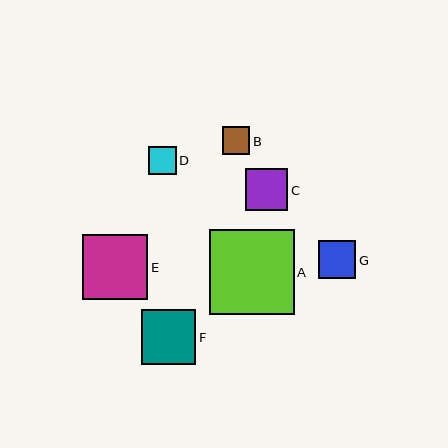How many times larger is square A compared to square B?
Square A is approximately 3.0 times the size of square B.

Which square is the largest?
Square A is the largest with a size of approximately 85 pixels.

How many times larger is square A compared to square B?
Square A is approximately 3.0 times the size of square B.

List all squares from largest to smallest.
From largest to smallest: A, E, F, C, G, D, B.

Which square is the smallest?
Square B is the smallest with a size of approximately 28 pixels.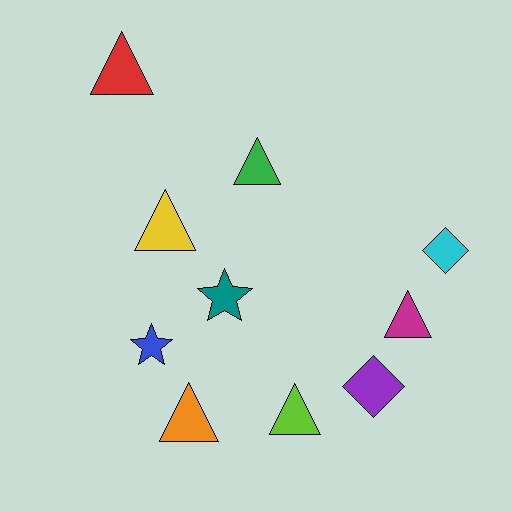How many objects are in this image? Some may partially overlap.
There are 10 objects.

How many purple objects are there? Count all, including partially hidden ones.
There is 1 purple object.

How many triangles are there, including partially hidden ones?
There are 6 triangles.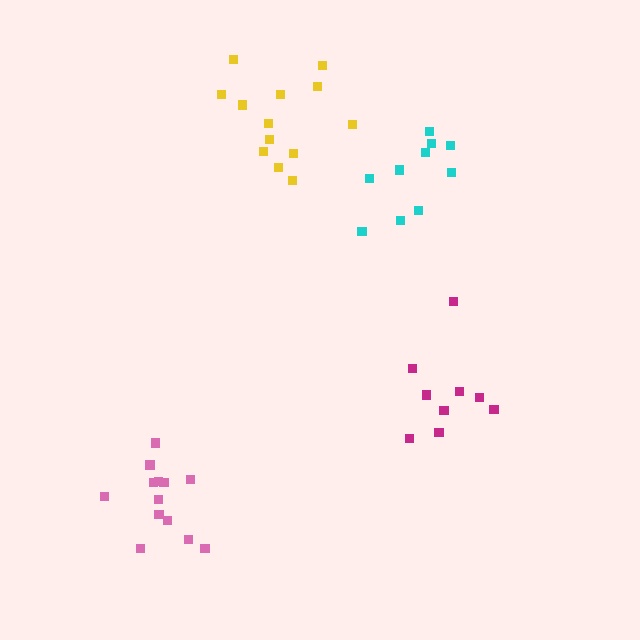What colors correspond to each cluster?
The clusters are colored: pink, magenta, cyan, yellow.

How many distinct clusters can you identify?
There are 4 distinct clusters.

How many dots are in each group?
Group 1: 13 dots, Group 2: 9 dots, Group 3: 10 dots, Group 4: 13 dots (45 total).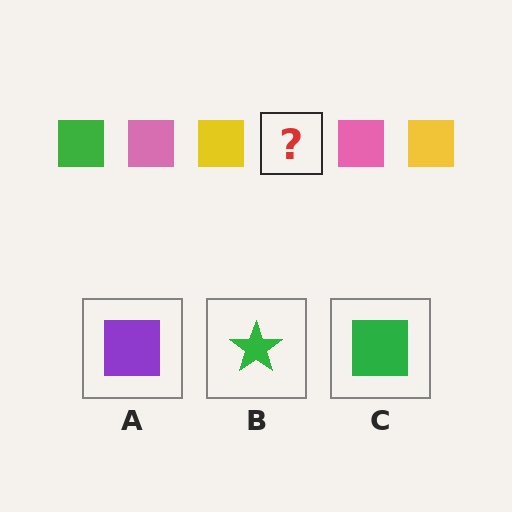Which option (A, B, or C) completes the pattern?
C.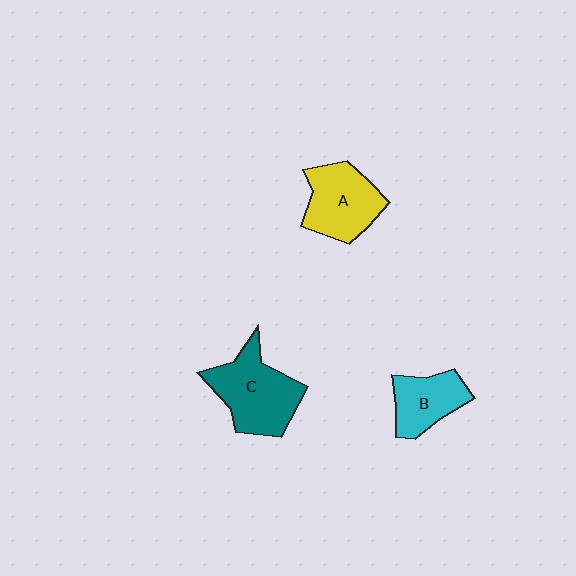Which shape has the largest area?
Shape C (teal).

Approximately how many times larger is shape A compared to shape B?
Approximately 1.3 times.